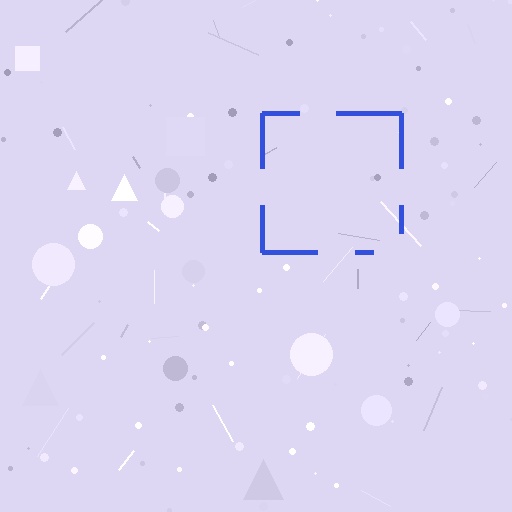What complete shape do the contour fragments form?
The contour fragments form a square.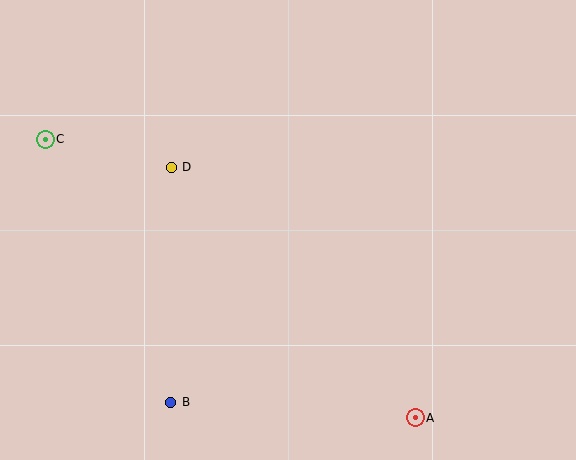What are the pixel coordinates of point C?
Point C is at (45, 139).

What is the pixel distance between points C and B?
The distance between C and B is 291 pixels.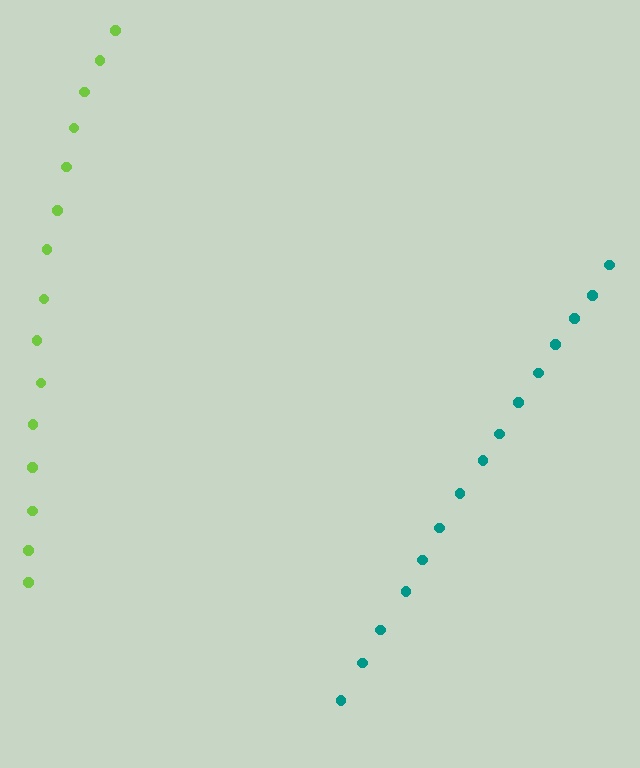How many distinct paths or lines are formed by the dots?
There are 2 distinct paths.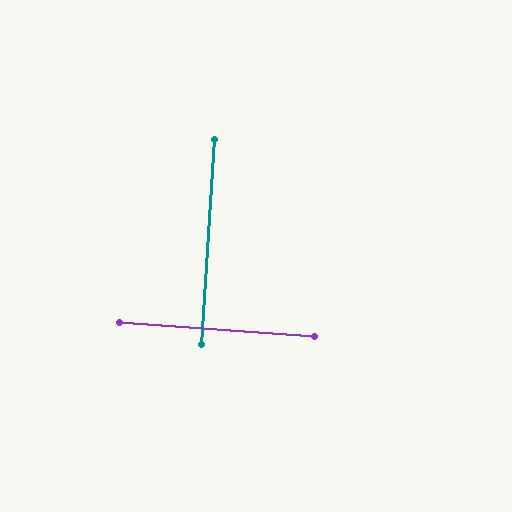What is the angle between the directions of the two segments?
Approximately 89 degrees.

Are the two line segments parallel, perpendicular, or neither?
Perpendicular — they meet at approximately 89°.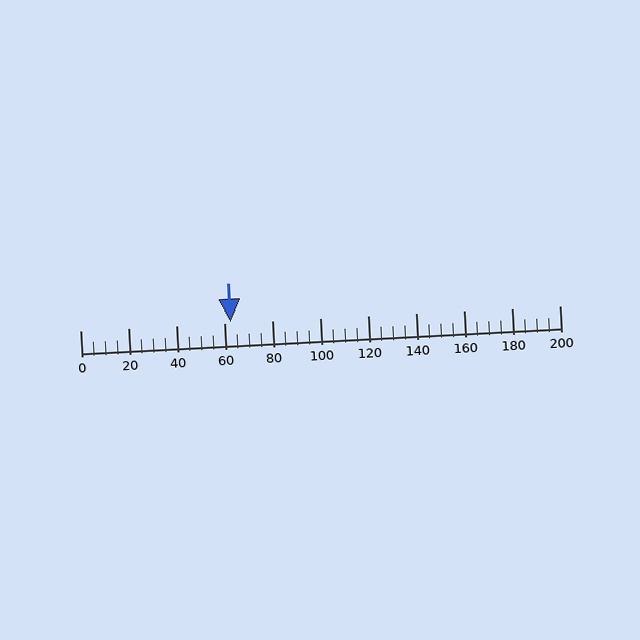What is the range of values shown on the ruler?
The ruler shows values from 0 to 200.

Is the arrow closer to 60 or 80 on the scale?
The arrow is closer to 60.